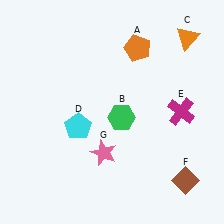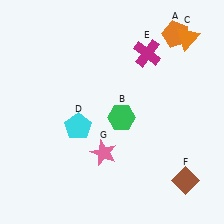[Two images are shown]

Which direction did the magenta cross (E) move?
The magenta cross (E) moved up.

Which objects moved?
The objects that moved are: the orange pentagon (A), the magenta cross (E).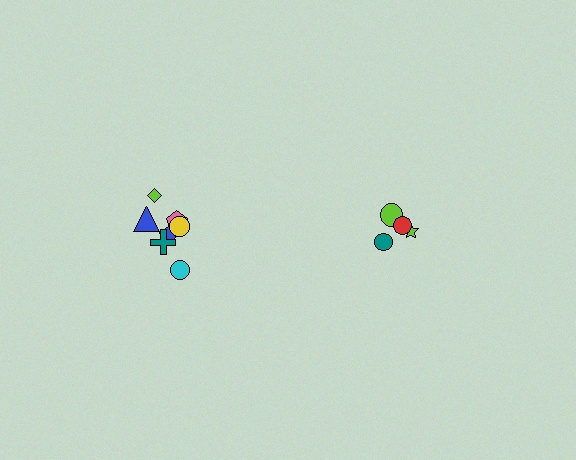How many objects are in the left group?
There are 7 objects.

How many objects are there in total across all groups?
There are 11 objects.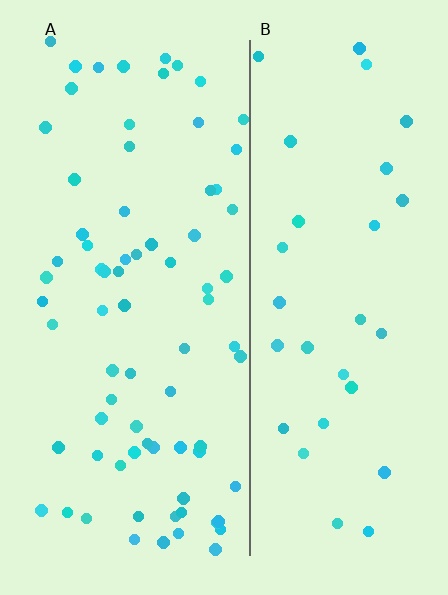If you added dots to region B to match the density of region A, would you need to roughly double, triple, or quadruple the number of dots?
Approximately double.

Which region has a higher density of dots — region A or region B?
A (the left).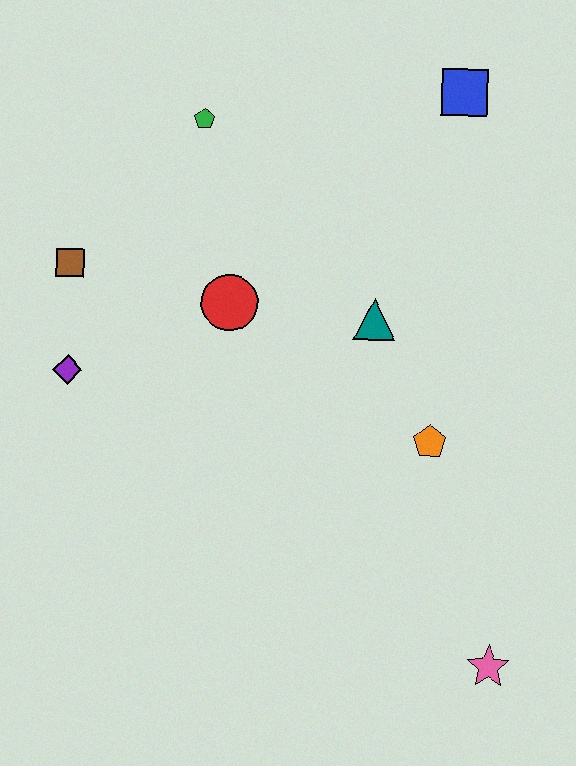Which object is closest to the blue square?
The teal triangle is closest to the blue square.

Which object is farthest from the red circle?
The pink star is farthest from the red circle.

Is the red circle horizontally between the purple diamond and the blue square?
Yes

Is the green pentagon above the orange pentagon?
Yes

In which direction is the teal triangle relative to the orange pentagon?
The teal triangle is above the orange pentagon.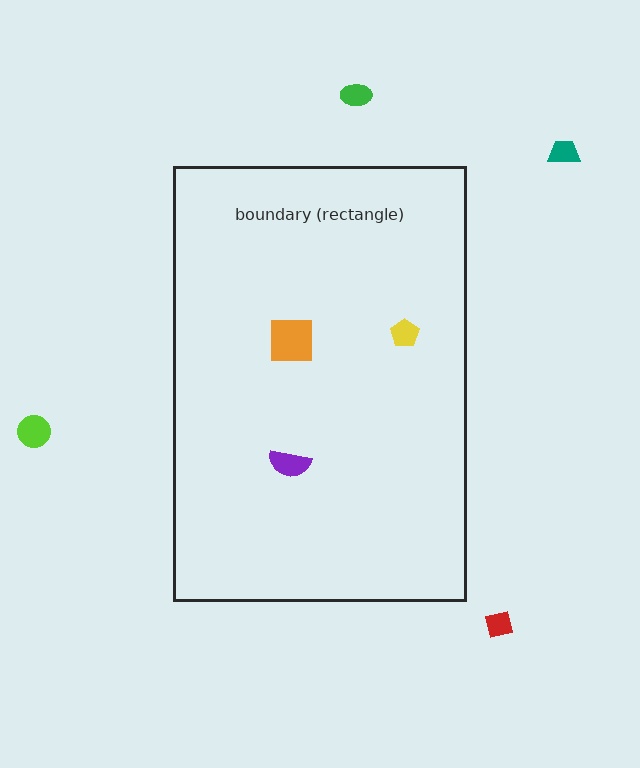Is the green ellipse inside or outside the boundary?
Outside.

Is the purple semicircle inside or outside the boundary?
Inside.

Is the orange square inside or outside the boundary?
Inside.